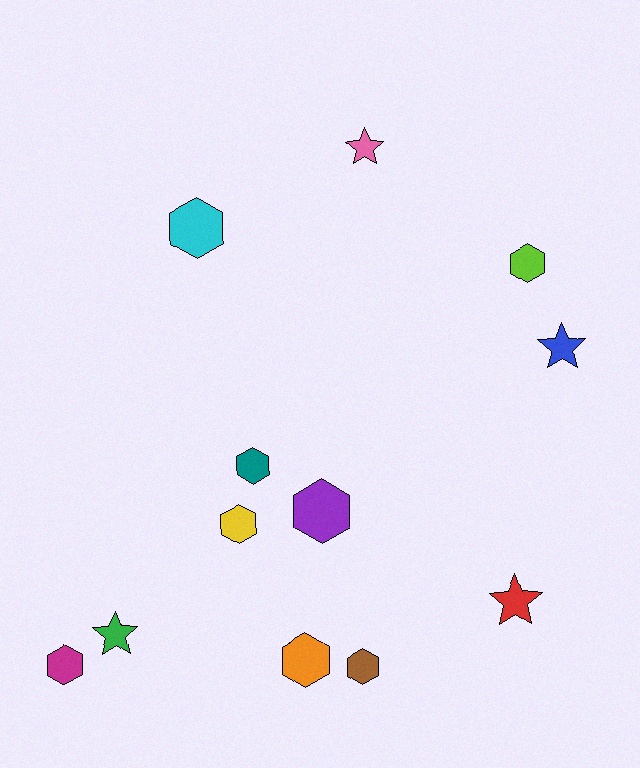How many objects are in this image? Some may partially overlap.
There are 12 objects.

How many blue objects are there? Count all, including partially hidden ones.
There is 1 blue object.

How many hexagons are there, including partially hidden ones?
There are 8 hexagons.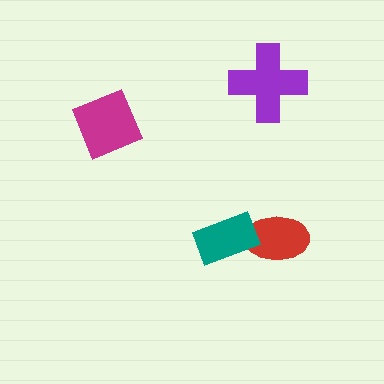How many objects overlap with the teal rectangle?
1 object overlaps with the teal rectangle.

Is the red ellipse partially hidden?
Yes, it is partially covered by another shape.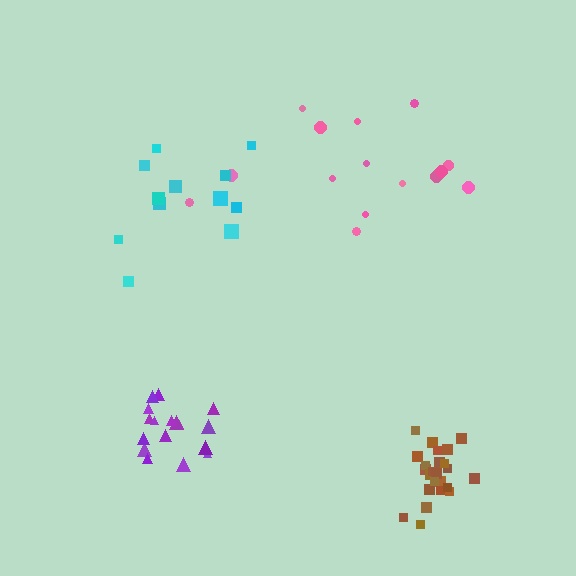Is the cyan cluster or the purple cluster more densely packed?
Purple.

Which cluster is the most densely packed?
Brown.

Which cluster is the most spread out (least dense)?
Pink.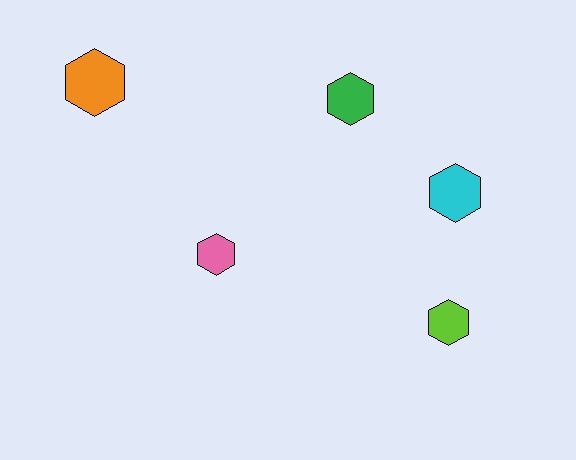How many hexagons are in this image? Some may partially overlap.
There are 5 hexagons.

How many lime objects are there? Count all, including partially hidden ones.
There is 1 lime object.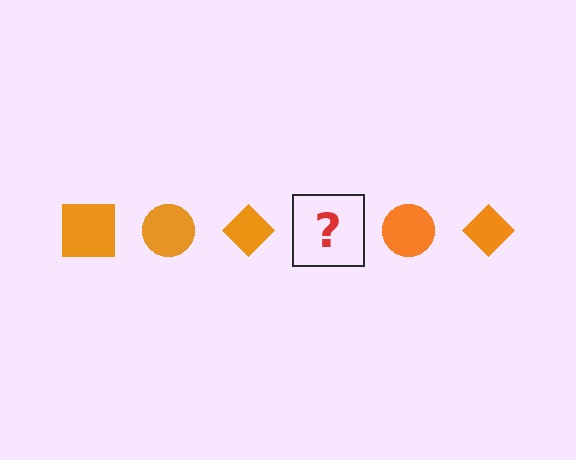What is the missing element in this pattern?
The missing element is an orange square.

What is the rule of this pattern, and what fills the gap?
The rule is that the pattern cycles through square, circle, diamond shapes in orange. The gap should be filled with an orange square.